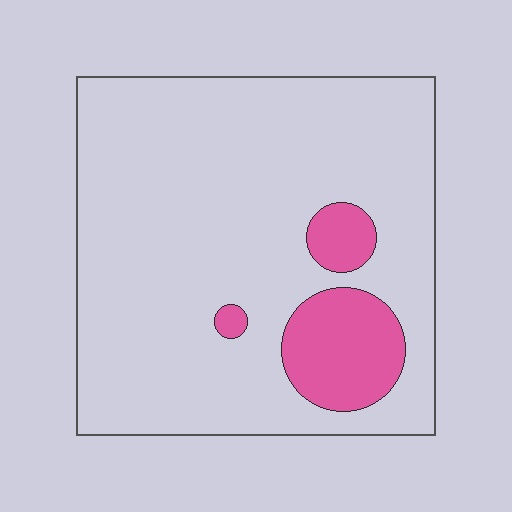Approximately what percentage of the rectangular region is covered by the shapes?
Approximately 15%.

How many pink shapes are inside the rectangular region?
3.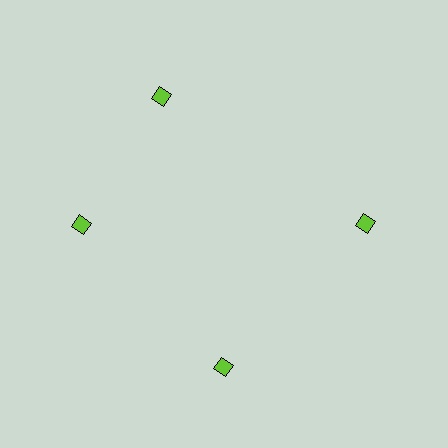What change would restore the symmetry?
The symmetry would be restored by rotating it back into even spacing with its neighbors so that all 4 diamonds sit at equal angles and equal distance from the center.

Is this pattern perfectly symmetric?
No. The 4 lime diamonds are arranged in a ring, but one element near the 12 o'clock position is rotated out of alignment along the ring, breaking the 4-fold rotational symmetry.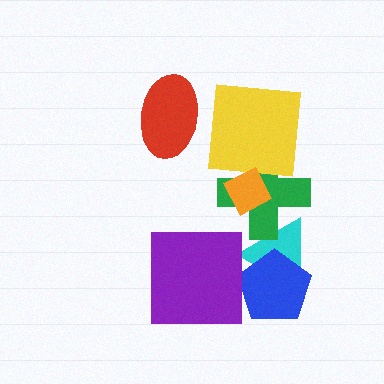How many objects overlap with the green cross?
3 objects overlap with the green cross.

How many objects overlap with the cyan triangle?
2 objects overlap with the cyan triangle.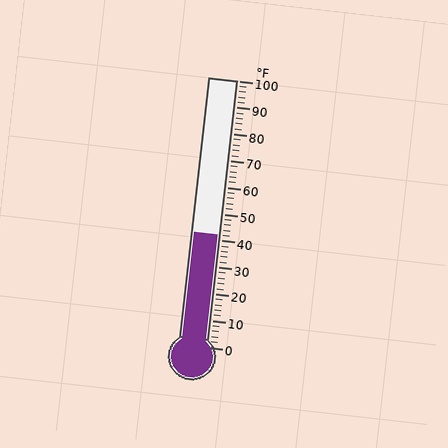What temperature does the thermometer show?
The thermometer shows approximately 42°F.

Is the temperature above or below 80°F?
The temperature is below 80°F.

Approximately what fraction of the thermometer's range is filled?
The thermometer is filled to approximately 40% of its range.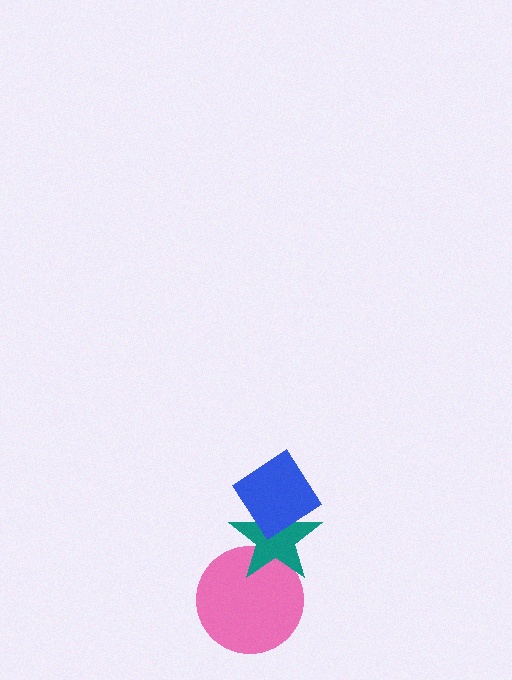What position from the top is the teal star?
The teal star is 2nd from the top.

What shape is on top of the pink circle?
The teal star is on top of the pink circle.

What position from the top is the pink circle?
The pink circle is 3rd from the top.